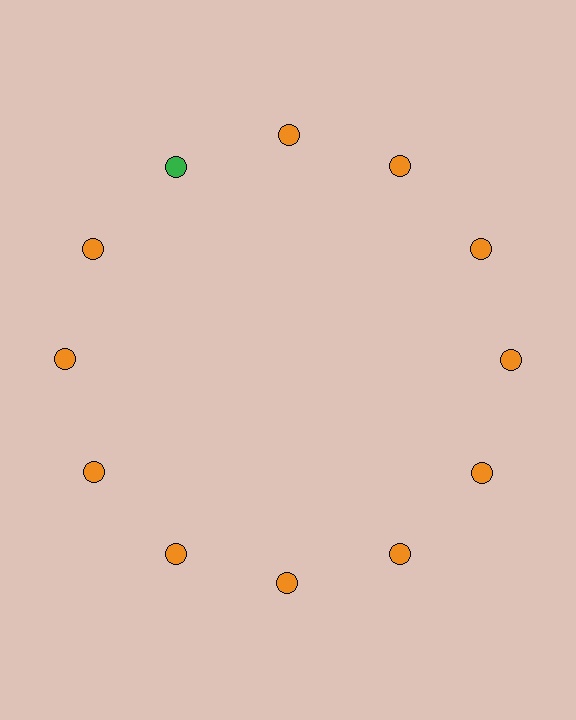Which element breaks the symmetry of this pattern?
The green circle at roughly the 11 o'clock position breaks the symmetry. All other shapes are orange circles.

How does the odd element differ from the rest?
It has a different color: green instead of orange.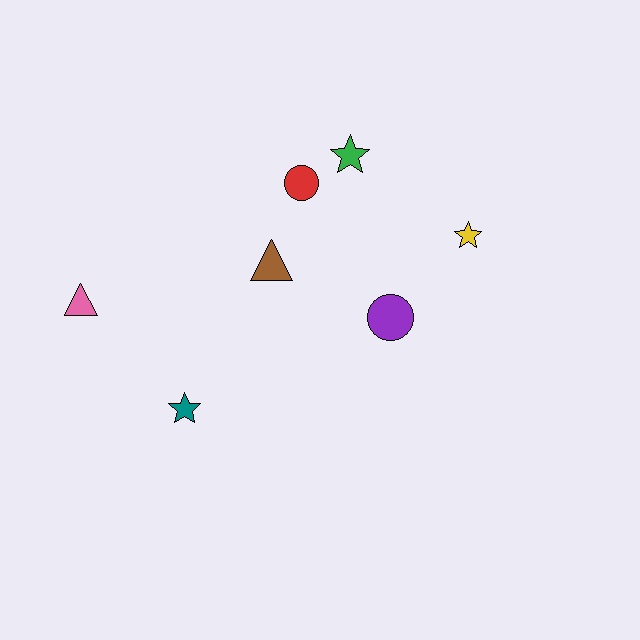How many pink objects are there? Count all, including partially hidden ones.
There is 1 pink object.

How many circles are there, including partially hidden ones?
There are 2 circles.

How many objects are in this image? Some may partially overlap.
There are 7 objects.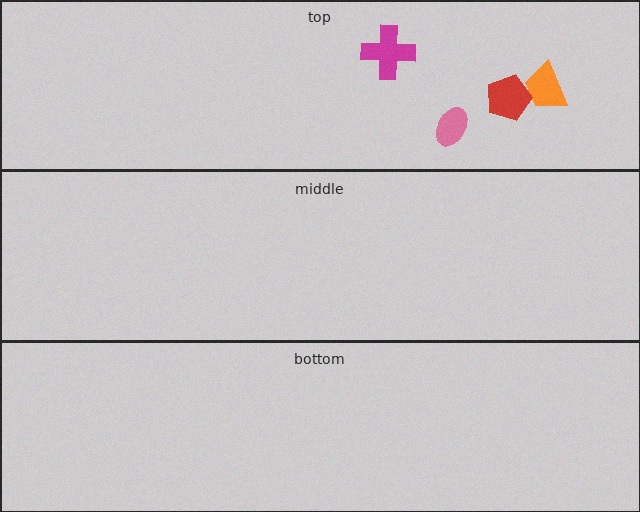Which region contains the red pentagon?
The top region.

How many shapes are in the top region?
4.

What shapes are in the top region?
The orange trapezoid, the red pentagon, the pink ellipse, the magenta cross.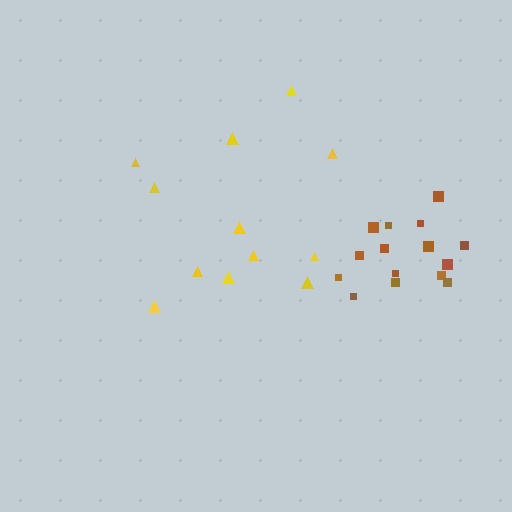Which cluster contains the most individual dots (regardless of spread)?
Brown (15).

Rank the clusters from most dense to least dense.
brown, yellow.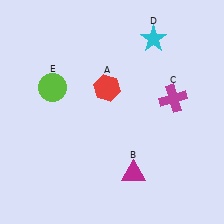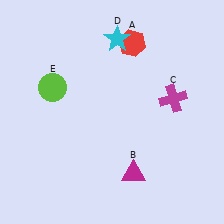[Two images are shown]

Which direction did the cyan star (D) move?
The cyan star (D) moved left.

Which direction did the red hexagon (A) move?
The red hexagon (A) moved up.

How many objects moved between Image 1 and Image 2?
2 objects moved between the two images.